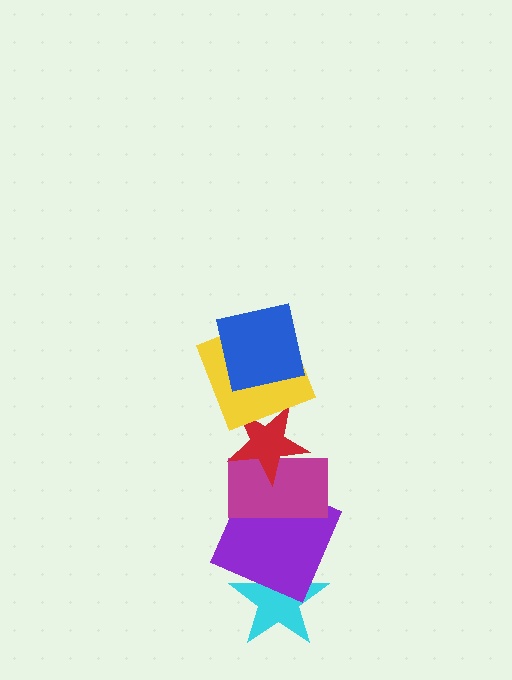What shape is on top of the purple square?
The magenta rectangle is on top of the purple square.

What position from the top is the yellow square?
The yellow square is 2nd from the top.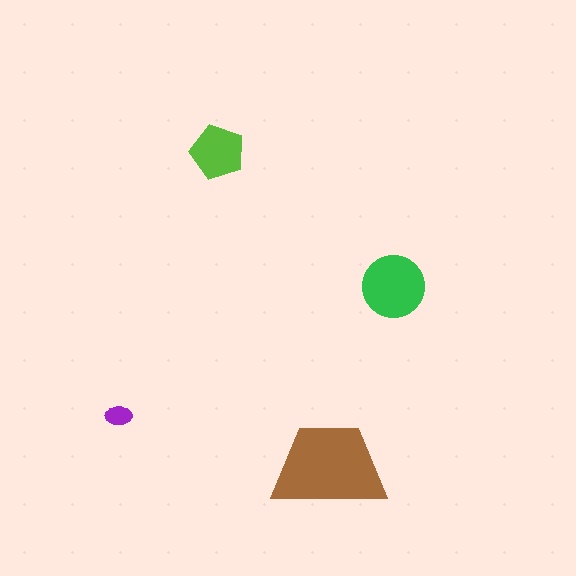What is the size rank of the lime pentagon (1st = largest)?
3rd.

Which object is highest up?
The lime pentagon is topmost.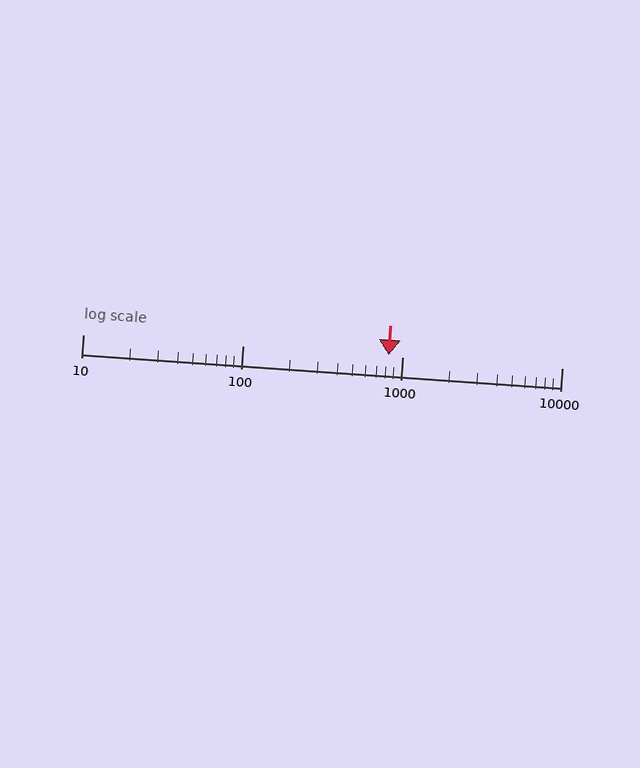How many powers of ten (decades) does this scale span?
The scale spans 3 decades, from 10 to 10000.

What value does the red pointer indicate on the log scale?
The pointer indicates approximately 820.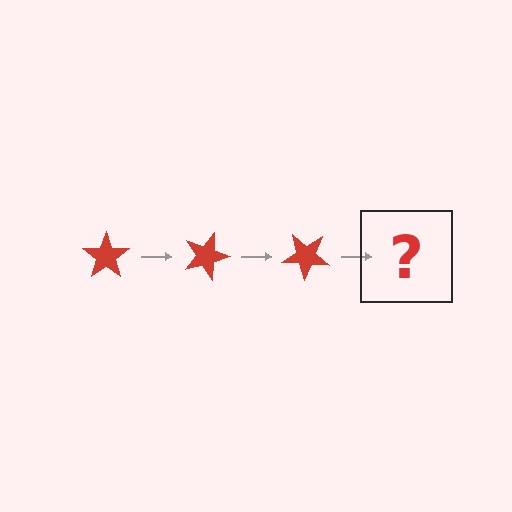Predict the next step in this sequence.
The next step is a red star rotated 60 degrees.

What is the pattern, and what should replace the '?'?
The pattern is that the star rotates 20 degrees each step. The '?' should be a red star rotated 60 degrees.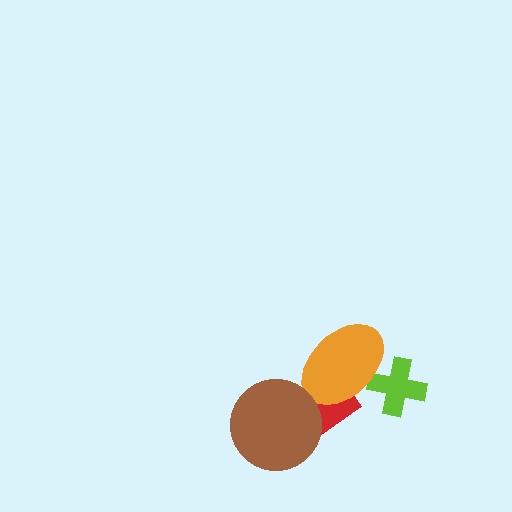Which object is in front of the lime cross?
The orange ellipse is in front of the lime cross.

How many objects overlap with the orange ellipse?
2 objects overlap with the orange ellipse.